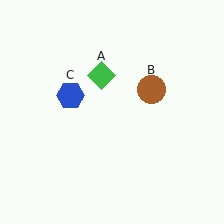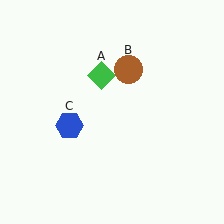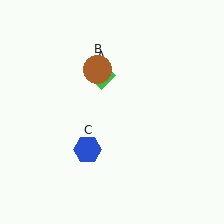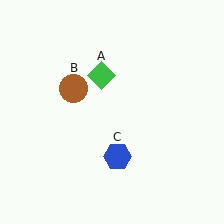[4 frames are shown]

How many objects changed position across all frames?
2 objects changed position: brown circle (object B), blue hexagon (object C).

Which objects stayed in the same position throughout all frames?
Green diamond (object A) remained stationary.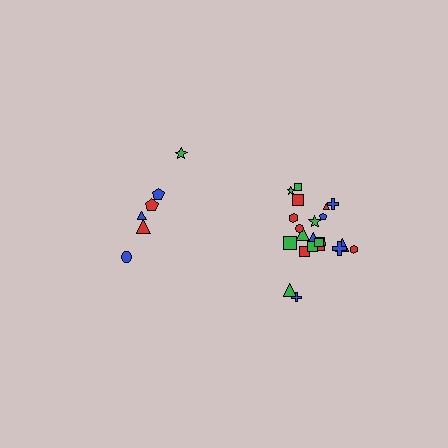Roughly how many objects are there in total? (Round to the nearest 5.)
Roughly 30 objects in total.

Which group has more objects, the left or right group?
The right group.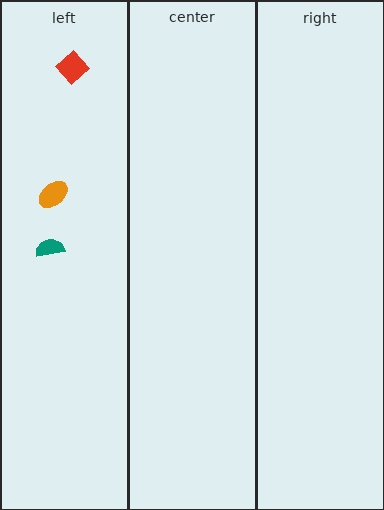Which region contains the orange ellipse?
The left region.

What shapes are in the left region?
The orange ellipse, the teal semicircle, the red diamond.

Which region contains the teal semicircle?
The left region.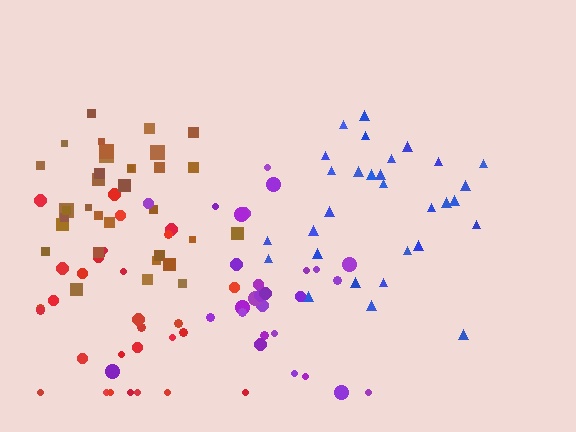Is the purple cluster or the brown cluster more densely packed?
Brown.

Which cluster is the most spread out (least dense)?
Red.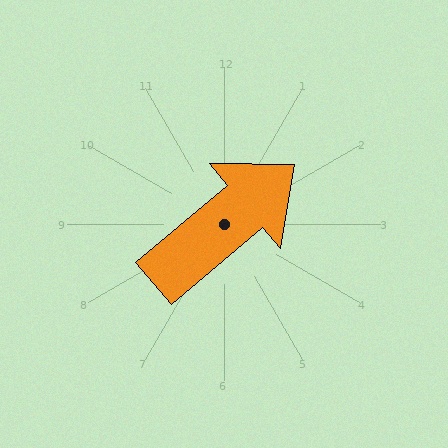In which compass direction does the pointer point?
Northeast.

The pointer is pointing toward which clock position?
Roughly 2 o'clock.